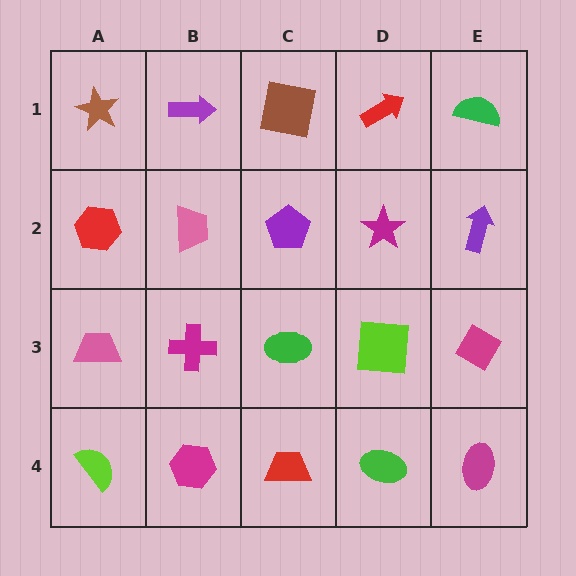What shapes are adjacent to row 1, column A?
A red hexagon (row 2, column A), a purple arrow (row 1, column B).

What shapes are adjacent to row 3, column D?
A magenta star (row 2, column D), a green ellipse (row 4, column D), a green ellipse (row 3, column C), a magenta diamond (row 3, column E).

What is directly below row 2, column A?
A pink trapezoid.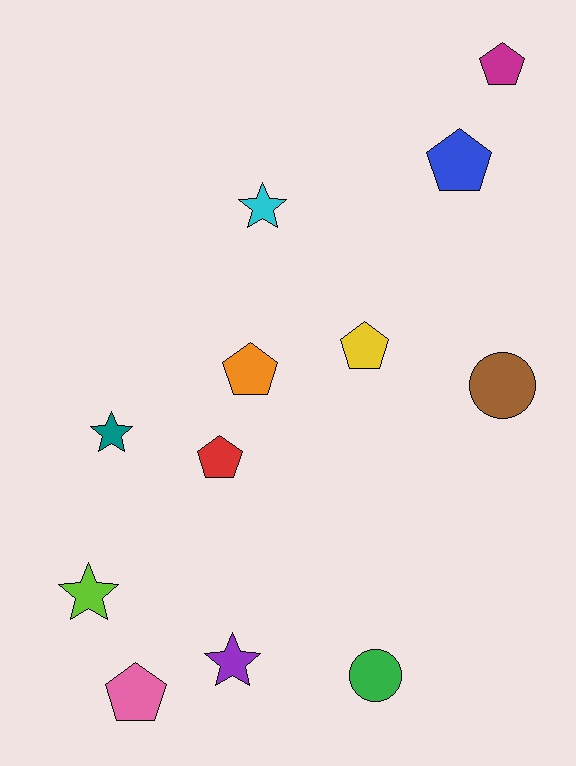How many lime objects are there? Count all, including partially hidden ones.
There is 1 lime object.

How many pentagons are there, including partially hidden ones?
There are 6 pentagons.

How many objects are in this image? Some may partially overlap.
There are 12 objects.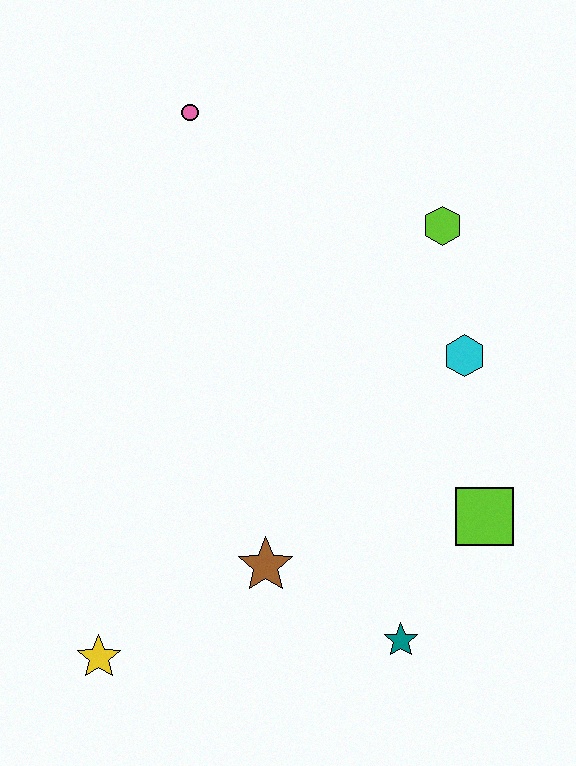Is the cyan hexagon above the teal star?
Yes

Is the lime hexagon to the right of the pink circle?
Yes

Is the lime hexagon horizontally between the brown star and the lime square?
Yes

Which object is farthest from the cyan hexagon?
The yellow star is farthest from the cyan hexagon.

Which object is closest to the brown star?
The teal star is closest to the brown star.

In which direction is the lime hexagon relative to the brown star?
The lime hexagon is above the brown star.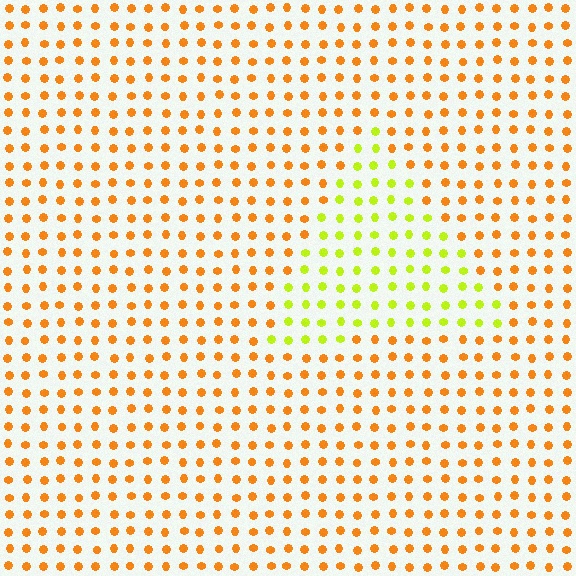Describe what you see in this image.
The image is filled with small orange elements in a uniform arrangement. A triangle-shaped region is visible where the elements are tinted to a slightly different hue, forming a subtle color boundary.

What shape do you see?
I see a triangle.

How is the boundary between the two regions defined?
The boundary is defined purely by a slight shift in hue (about 46 degrees). Spacing, size, and orientation are identical on both sides.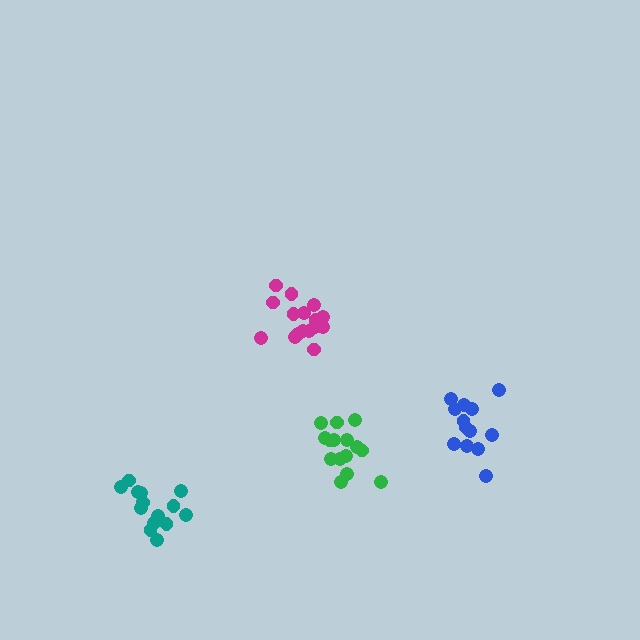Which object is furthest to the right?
The blue cluster is rightmost.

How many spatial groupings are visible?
There are 4 spatial groupings.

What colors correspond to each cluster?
The clusters are colored: teal, blue, green, magenta.